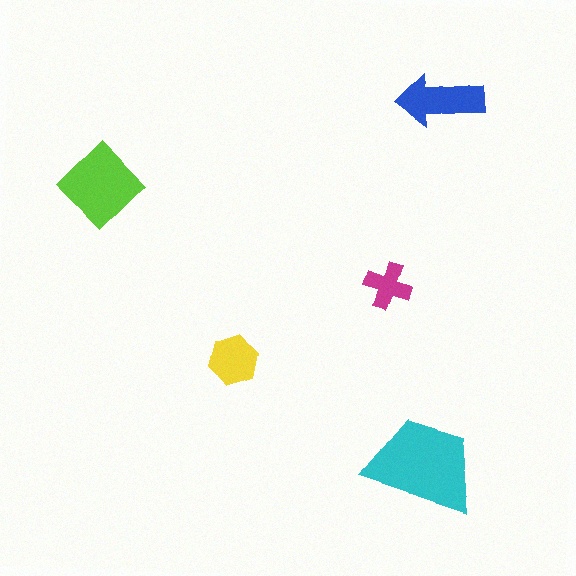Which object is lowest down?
The cyan trapezoid is bottommost.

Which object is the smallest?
The magenta cross.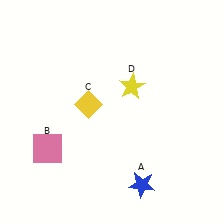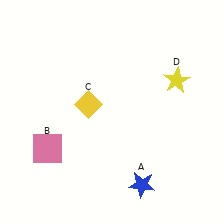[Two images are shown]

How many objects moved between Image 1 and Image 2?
1 object moved between the two images.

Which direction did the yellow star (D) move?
The yellow star (D) moved right.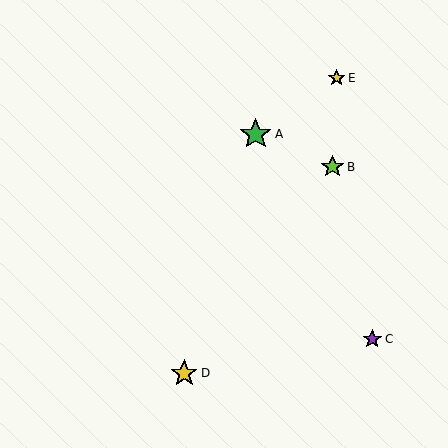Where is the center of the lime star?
The center of the lime star is at (332, 166).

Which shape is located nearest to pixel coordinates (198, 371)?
The yellow star (labeled D) at (184, 374) is nearest to that location.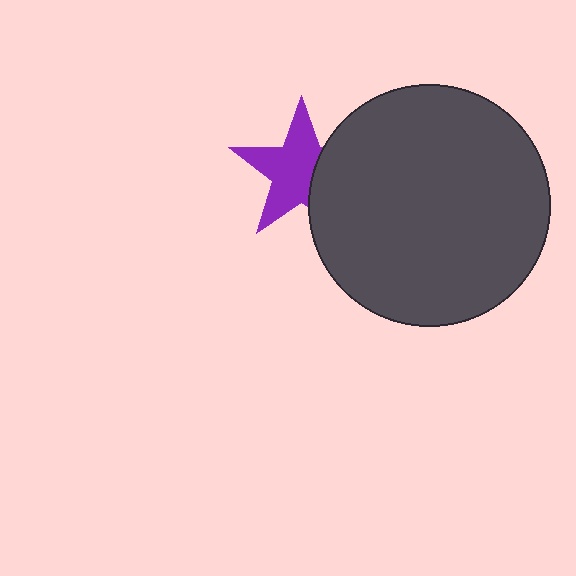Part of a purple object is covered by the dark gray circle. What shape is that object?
It is a star.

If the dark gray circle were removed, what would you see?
You would see the complete purple star.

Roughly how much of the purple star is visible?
Most of it is visible (roughly 66%).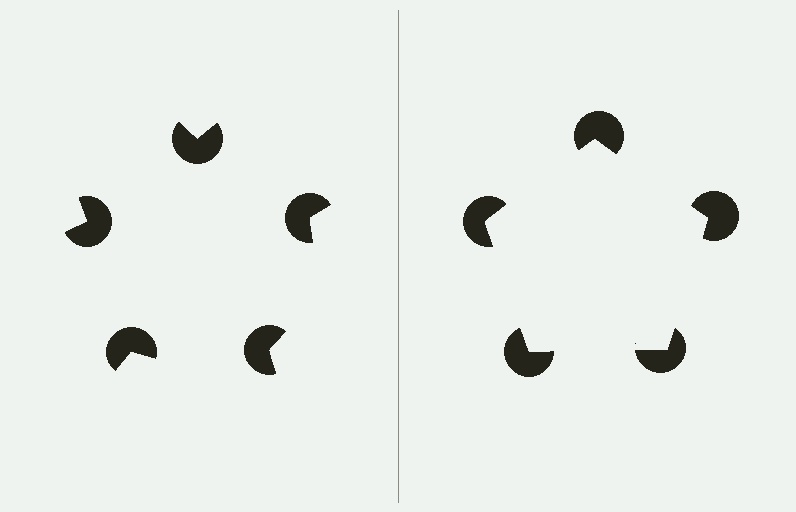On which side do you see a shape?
An illusory pentagon appears on the right side. On the left side the wedge cuts are rotated, so no coherent shape forms.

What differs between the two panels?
The pac-man discs are positioned identically on both sides; only the wedge orientations differ. On the right they align to a pentagon; on the left they are misaligned.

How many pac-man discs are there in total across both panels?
10 — 5 on each side.